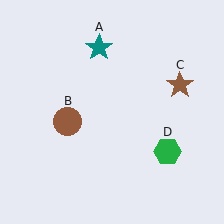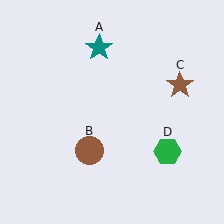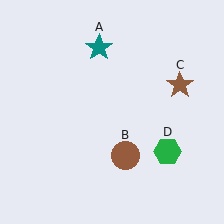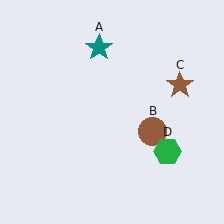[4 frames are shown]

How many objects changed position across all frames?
1 object changed position: brown circle (object B).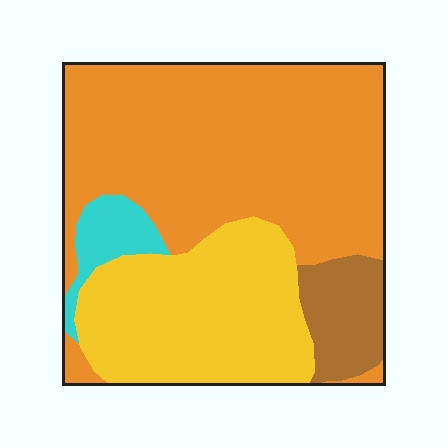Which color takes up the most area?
Orange, at roughly 55%.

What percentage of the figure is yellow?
Yellow takes up about one third (1/3) of the figure.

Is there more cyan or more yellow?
Yellow.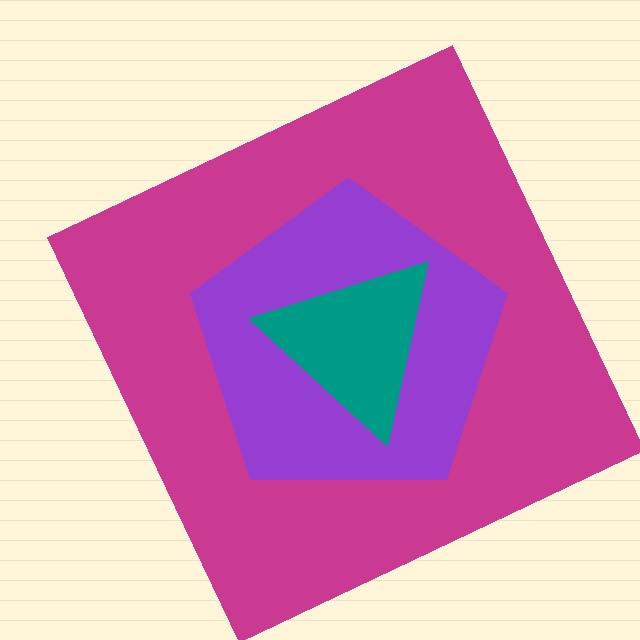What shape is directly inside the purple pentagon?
The teal triangle.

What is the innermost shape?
The teal triangle.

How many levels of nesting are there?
3.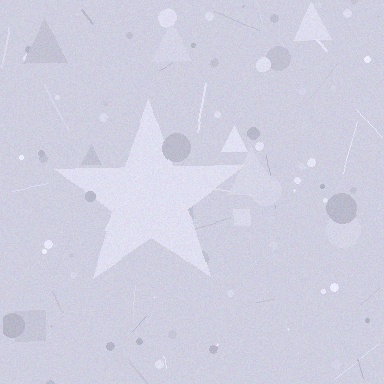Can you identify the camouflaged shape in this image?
The camouflaged shape is a star.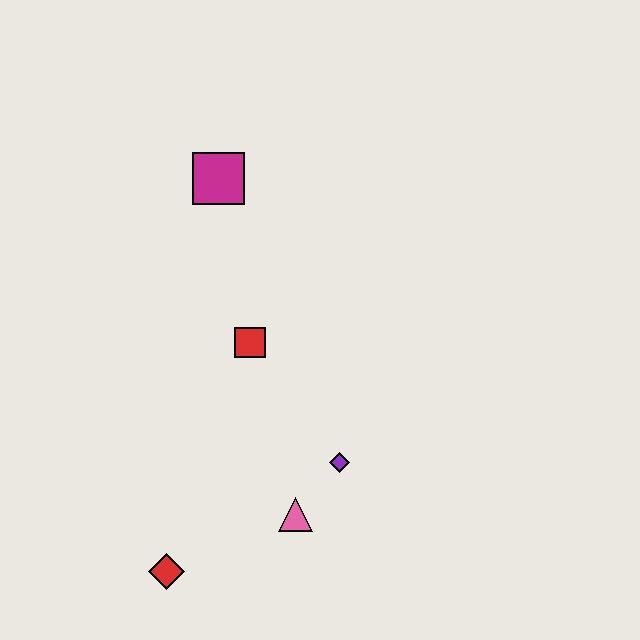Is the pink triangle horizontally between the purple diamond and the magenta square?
Yes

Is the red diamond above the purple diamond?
No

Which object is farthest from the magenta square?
The red diamond is farthest from the magenta square.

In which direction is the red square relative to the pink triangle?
The red square is above the pink triangle.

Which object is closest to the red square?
The purple diamond is closest to the red square.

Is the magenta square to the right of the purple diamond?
No